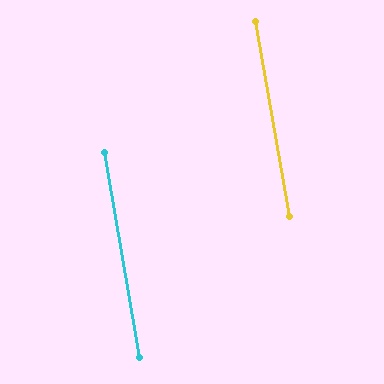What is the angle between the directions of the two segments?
Approximately 0 degrees.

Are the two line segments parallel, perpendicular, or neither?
Parallel — their directions differ by only 0.4°.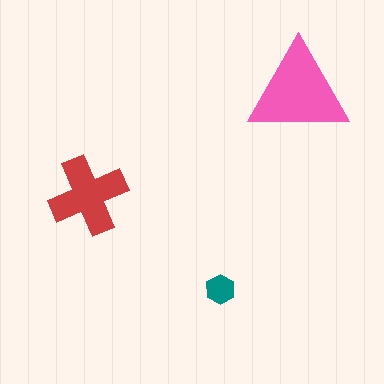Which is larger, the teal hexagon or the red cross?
The red cross.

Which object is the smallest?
The teal hexagon.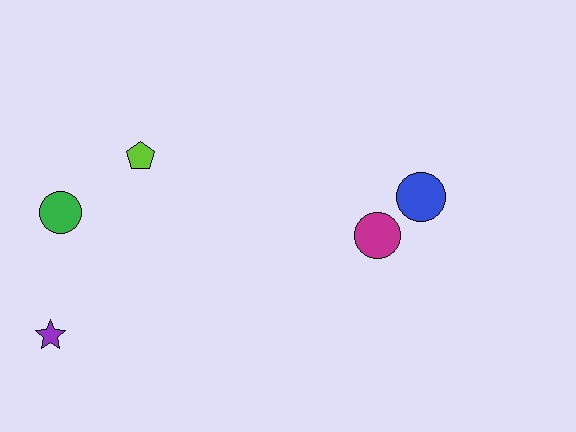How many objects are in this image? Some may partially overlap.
There are 5 objects.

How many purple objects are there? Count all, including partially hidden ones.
There is 1 purple object.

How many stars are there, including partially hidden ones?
There is 1 star.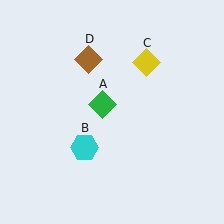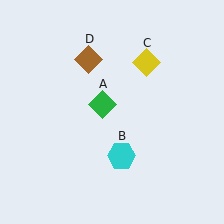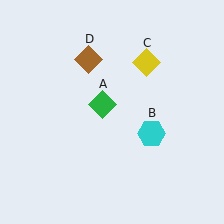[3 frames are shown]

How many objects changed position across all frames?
1 object changed position: cyan hexagon (object B).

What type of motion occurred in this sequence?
The cyan hexagon (object B) rotated counterclockwise around the center of the scene.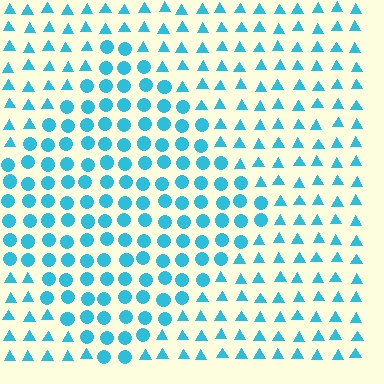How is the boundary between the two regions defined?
The boundary is defined by a change in element shape: circles inside vs. triangles outside. All elements share the same color and spacing.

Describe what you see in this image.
The image is filled with small cyan elements arranged in a uniform grid. A diamond-shaped region contains circles, while the surrounding area contains triangles. The boundary is defined purely by the change in element shape.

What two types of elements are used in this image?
The image uses circles inside the diamond region and triangles outside it.